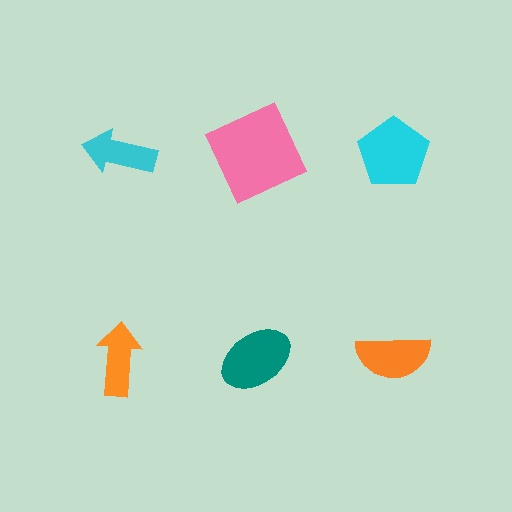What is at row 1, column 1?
A cyan arrow.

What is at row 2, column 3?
An orange semicircle.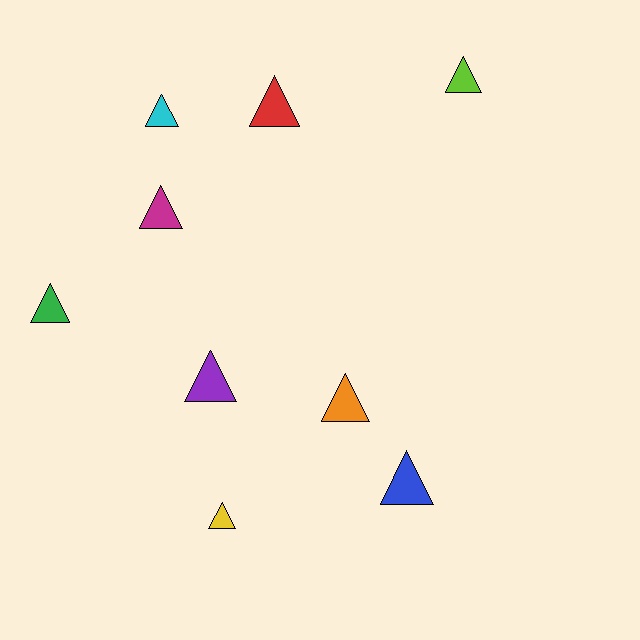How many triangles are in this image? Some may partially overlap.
There are 9 triangles.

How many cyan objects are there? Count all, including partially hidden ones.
There is 1 cyan object.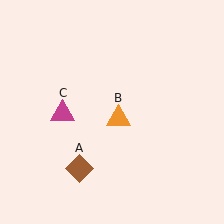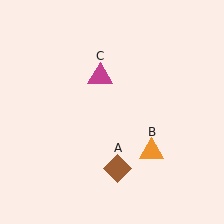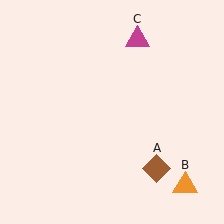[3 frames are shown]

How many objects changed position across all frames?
3 objects changed position: brown diamond (object A), orange triangle (object B), magenta triangle (object C).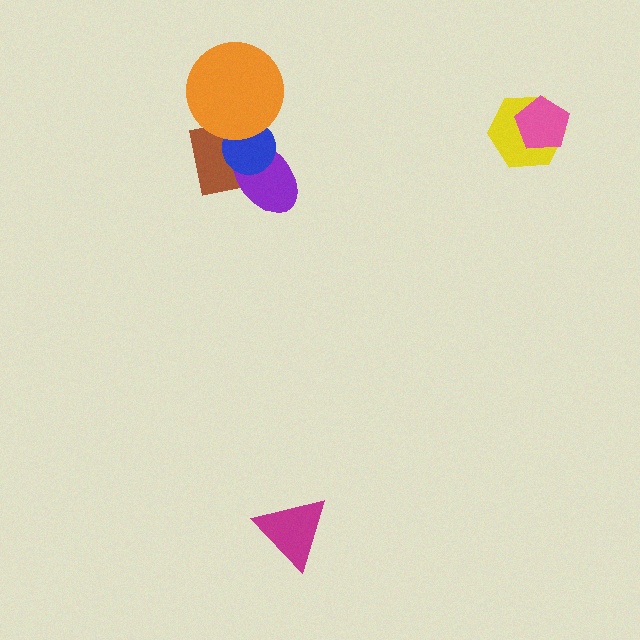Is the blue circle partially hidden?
Yes, it is partially covered by another shape.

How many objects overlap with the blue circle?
3 objects overlap with the blue circle.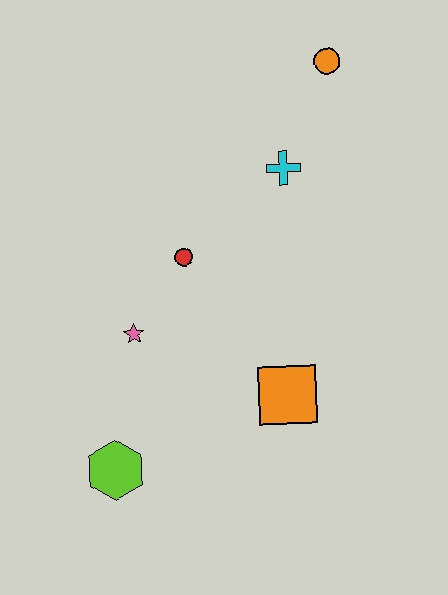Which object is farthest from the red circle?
The orange circle is farthest from the red circle.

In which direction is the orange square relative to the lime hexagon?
The orange square is to the right of the lime hexagon.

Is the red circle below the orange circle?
Yes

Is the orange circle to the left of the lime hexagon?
No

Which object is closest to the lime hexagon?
The pink star is closest to the lime hexagon.